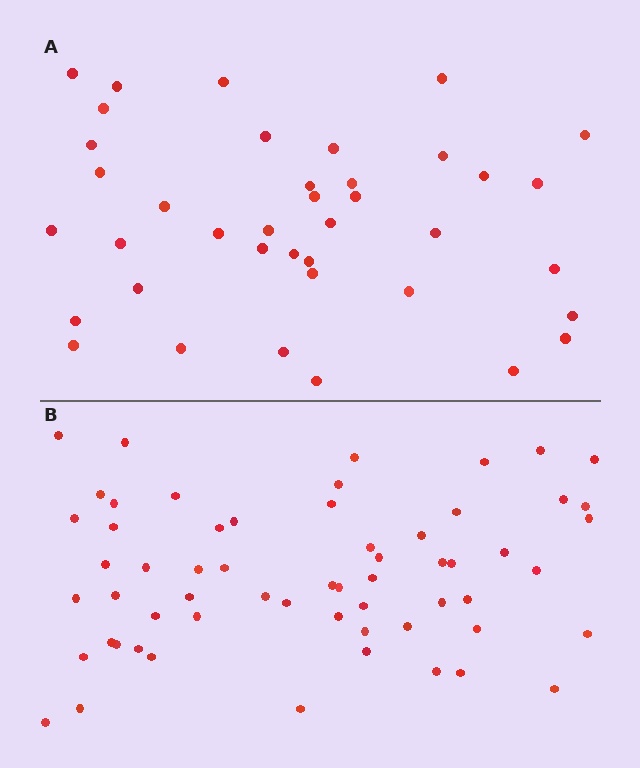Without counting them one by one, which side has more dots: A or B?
Region B (the bottom region) has more dots.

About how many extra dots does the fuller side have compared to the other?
Region B has approximately 20 more dots than region A.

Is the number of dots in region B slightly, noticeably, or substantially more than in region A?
Region B has substantially more. The ratio is roughly 1.5 to 1.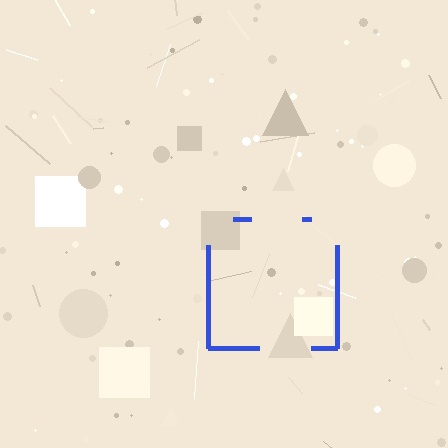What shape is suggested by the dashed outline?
The dashed outline suggests a square.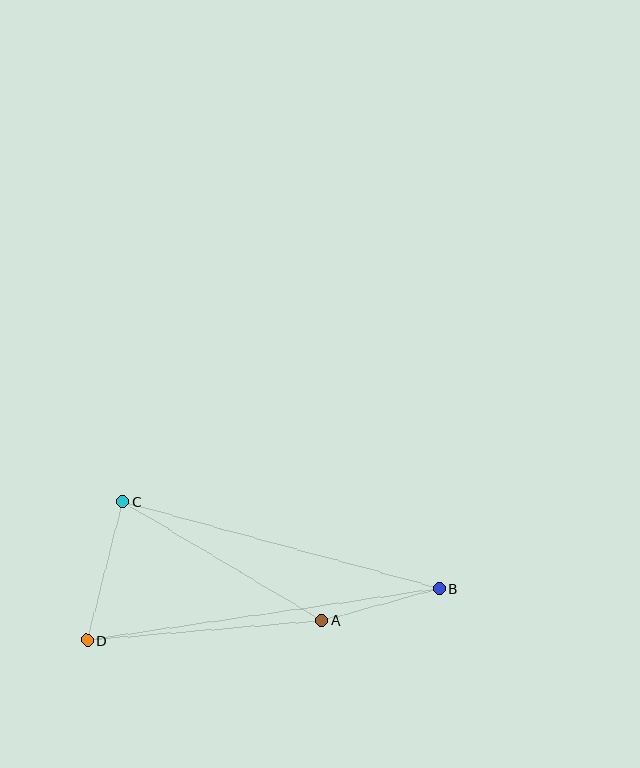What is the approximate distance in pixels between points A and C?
The distance between A and C is approximately 232 pixels.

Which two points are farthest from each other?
Points B and D are farthest from each other.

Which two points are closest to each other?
Points A and B are closest to each other.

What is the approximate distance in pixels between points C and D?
The distance between C and D is approximately 143 pixels.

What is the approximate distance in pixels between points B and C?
The distance between B and C is approximately 328 pixels.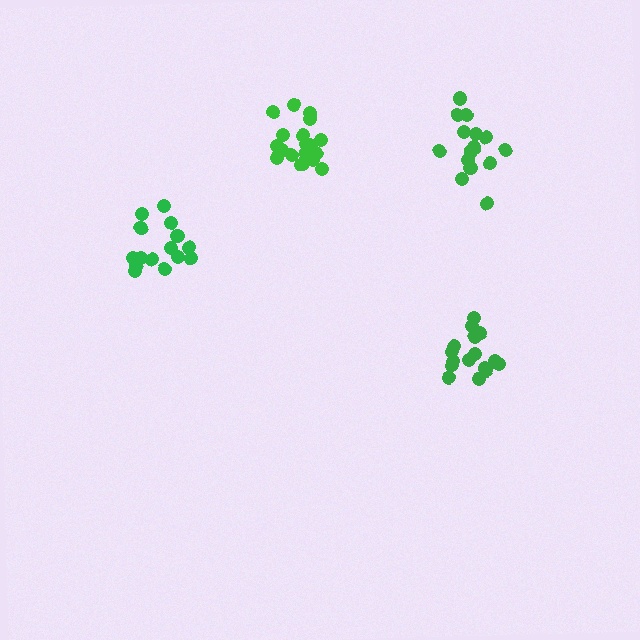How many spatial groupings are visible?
There are 4 spatial groupings.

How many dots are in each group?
Group 1: 16 dots, Group 2: 16 dots, Group 3: 15 dots, Group 4: 20 dots (67 total).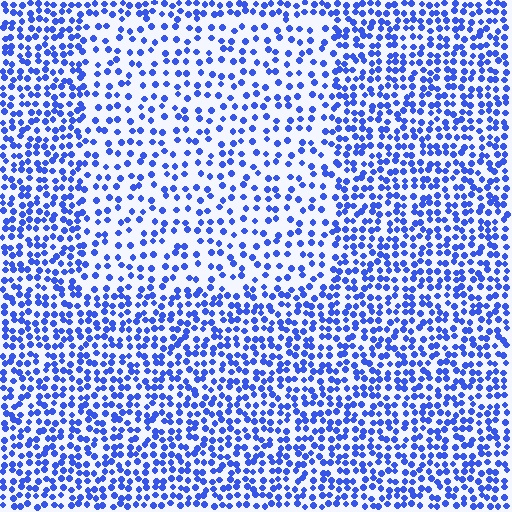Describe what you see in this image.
The image contains small blue elements arranged at two different densities. A rectangle-shaped region is visible where the elements are less densely packed than the surrounding area.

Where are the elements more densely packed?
The elements are more densely packed outside the rectangle boundary.